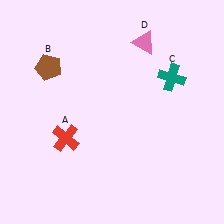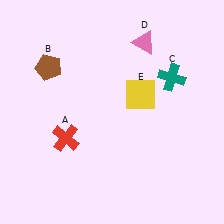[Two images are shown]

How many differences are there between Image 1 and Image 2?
There is 1 difference between the two images.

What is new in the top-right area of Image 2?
A yellow square (E) was added in the top-right area of Image 2.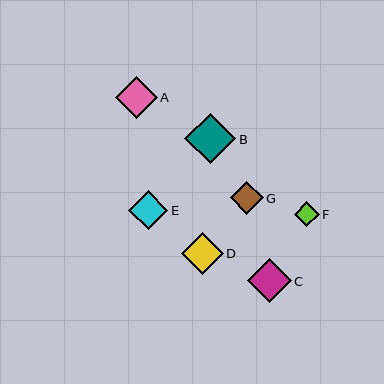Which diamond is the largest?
Diamond B is the largest with a size of approximately 51 pixels.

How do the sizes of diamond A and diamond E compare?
Diamond A and diamond E are approximately the same size.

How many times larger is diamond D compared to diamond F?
Diamond D is approximately 1.7 times the size of diamond F.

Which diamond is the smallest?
Diamond F is the smallest with a size of approximately 25 pixels.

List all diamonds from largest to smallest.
From largest to smallest: B, C, A, D, E, G, F.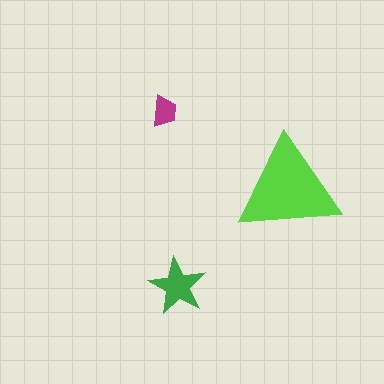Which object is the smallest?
The magenta trapezoid.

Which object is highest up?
The magenta trapezoid is topmost.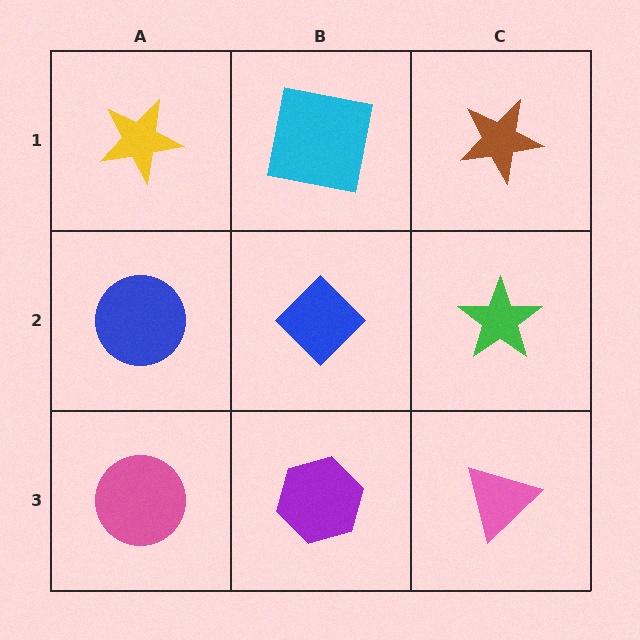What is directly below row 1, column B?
A blue diamond.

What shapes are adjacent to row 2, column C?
A brown star (row 1, column C), a pink triangle (row 3, column C), a blue diamond (row 2, column B).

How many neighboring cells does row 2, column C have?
3.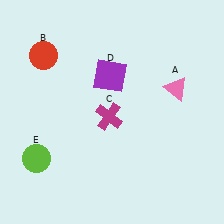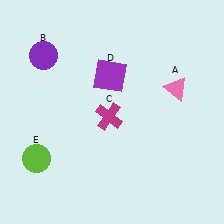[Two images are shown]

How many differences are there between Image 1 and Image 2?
There is 1 difference between the two images.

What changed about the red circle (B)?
In Image 1, B is red. In Image 2, it changed to purple.